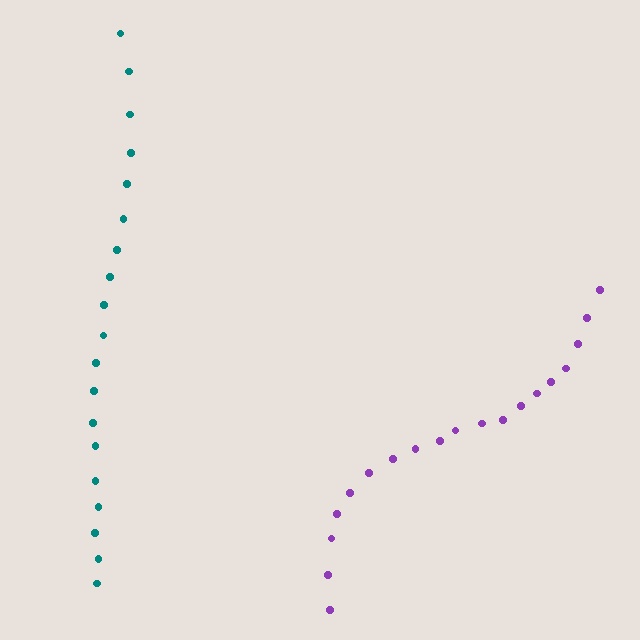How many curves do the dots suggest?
There are 2 distinct paths.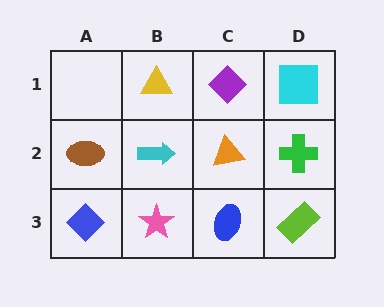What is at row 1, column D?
A cyan square.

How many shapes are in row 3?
4 shapes.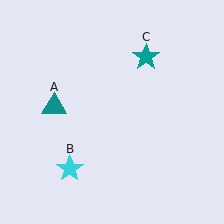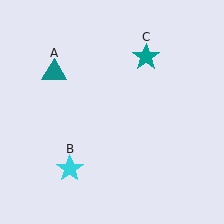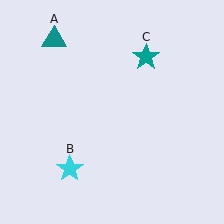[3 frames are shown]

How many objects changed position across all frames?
1 object changed position: teal triangle (object A).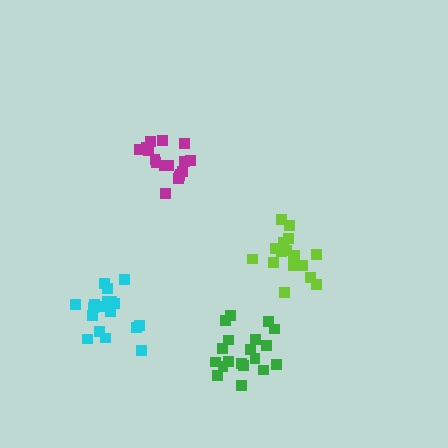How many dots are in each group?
Group 1: 17 dots, Group 2: 18 dots, Group 3: 17 dots, Group 4: 19 dots (71 total).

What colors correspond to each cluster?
The clusters are colored: magenta, cyan, lime, green.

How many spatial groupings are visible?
There are 4 spatial groupings.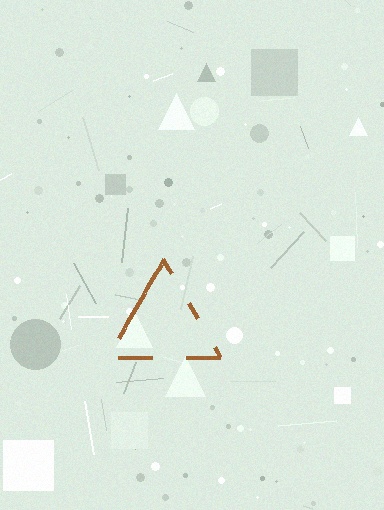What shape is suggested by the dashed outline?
The dashed outline suggests a triangle.